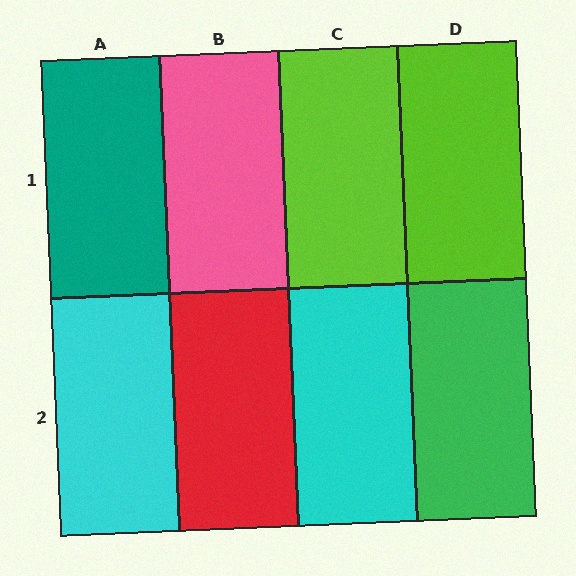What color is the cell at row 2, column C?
Cyan.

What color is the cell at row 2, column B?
Red.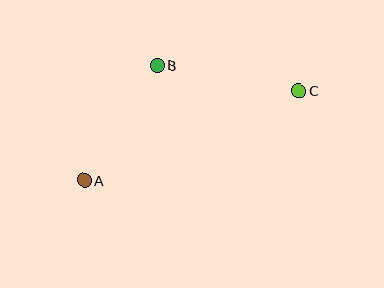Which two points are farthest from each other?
Points A and C are farthest from each other.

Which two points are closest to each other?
Points A and B are closest to each other.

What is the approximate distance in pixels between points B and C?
The distance between B and C is approximately 144 pixels.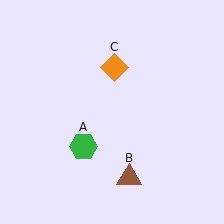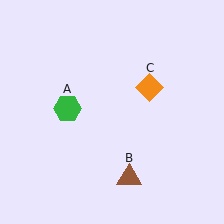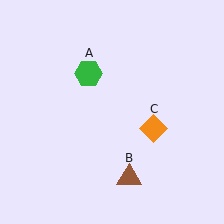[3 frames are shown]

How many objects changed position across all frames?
2 objects changed position: green hexagon (object A), orange diamond (object C).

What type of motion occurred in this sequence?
The green hexagon (object A), orange diamond (object C) rotated clockwise around the center of the scene.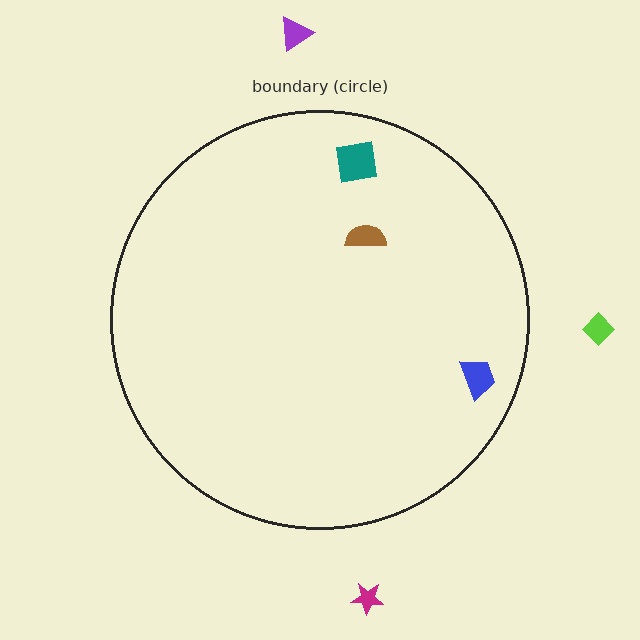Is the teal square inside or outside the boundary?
Inside.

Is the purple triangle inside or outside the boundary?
Outside.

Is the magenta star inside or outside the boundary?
Outside.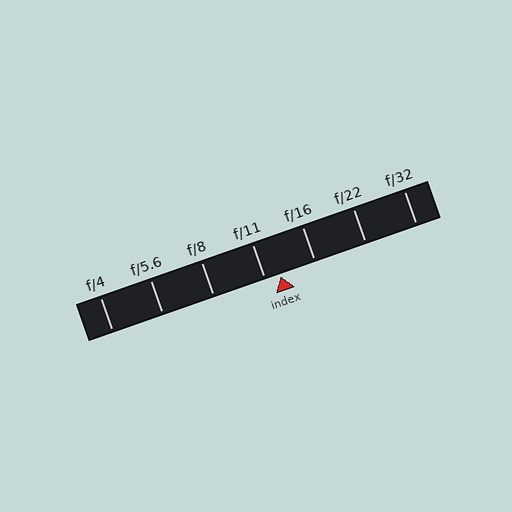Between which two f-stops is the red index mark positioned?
The index mark is between f/11 and f/16.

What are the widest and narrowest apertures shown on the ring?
The widest aperture shown is f/4 and the narrowest is f/32.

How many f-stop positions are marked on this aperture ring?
There are 7 f-stop positions marked.